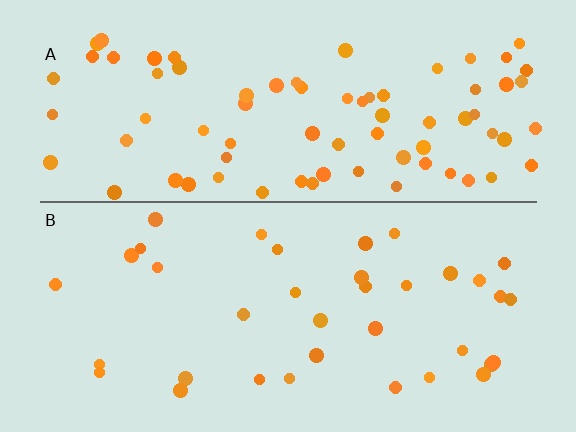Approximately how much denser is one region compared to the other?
Approximately 2.1× — region A over region B.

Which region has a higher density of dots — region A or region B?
A (the top).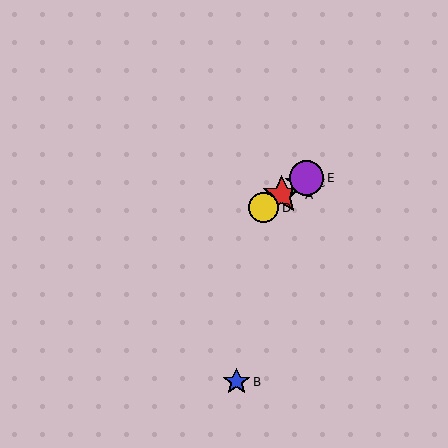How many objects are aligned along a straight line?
4 objects (A, C, D, E) are aligned along a straight line.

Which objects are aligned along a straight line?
Objects A, C, D, E are aligned along a straight line.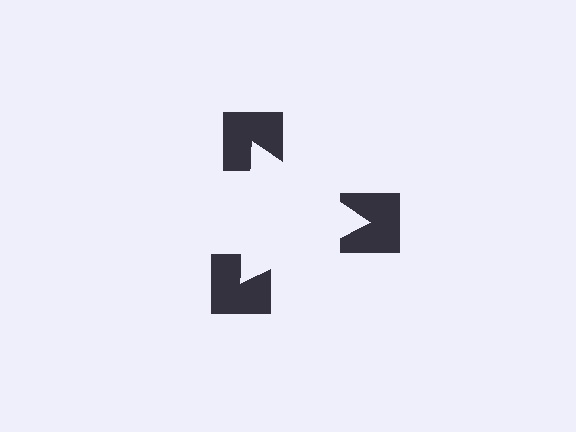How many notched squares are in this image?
There are 3 — one at each vertex of the illusory triangle.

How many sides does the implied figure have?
3 sides.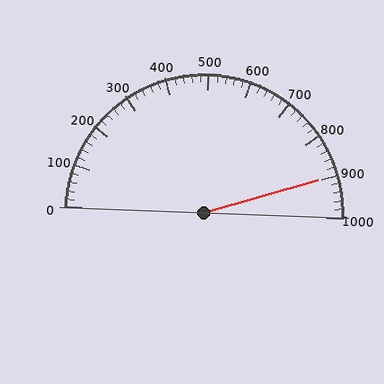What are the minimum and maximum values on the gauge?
The gauge ranges from 0 to 1000.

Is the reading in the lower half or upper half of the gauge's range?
The reading is in the upper half of the range (0 to 1000).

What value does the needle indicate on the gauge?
The needle indicates approximately 900.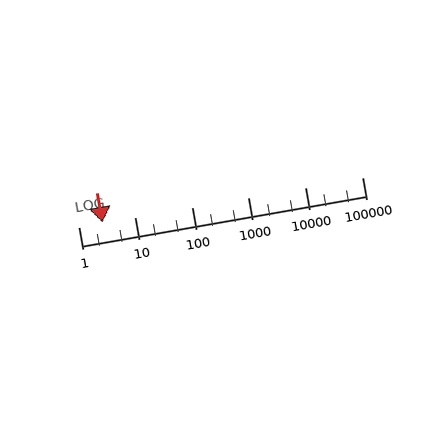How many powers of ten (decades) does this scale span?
The scale spans 5 decades, from 1 to 100000.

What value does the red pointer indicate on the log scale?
The pointer indicates approximately 2.7.